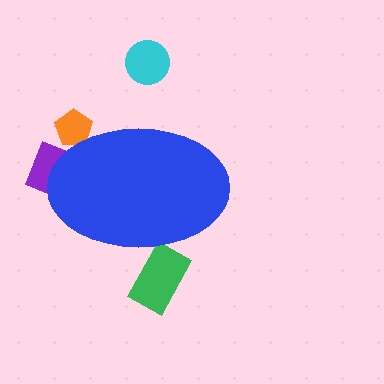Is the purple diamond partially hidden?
Yes, the purple diamond is partially hidden behind the blue ellipse.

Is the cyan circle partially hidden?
No, the cyan circle is fully visible.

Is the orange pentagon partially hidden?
Yes, the orange pentagon is partially hidden behind the blue ellipse.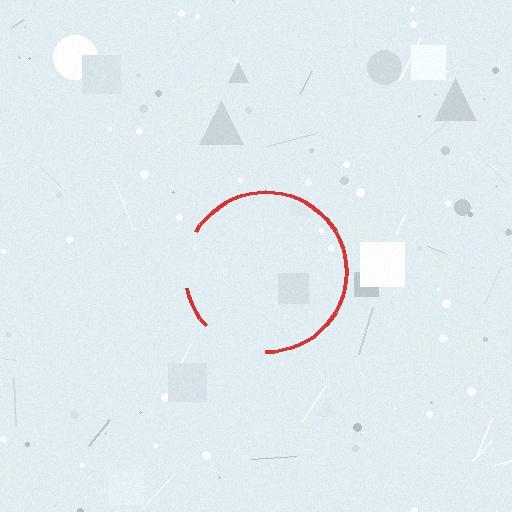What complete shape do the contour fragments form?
The contour fragments form a circle.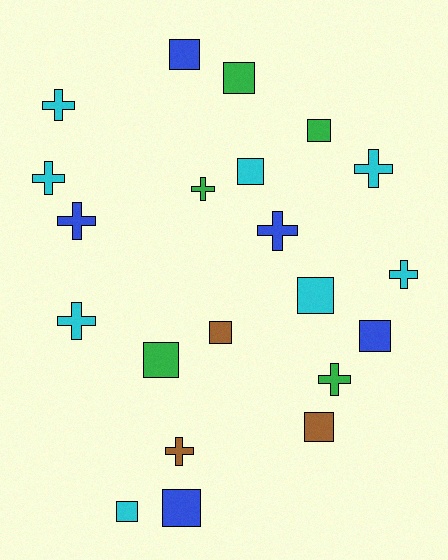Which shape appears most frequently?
Square, with 11 objects.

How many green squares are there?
There are 3 green squares.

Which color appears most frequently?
Cyan, with 8 objects.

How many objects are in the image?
There are 21 objects.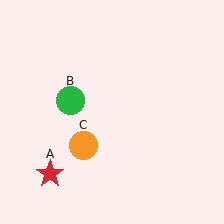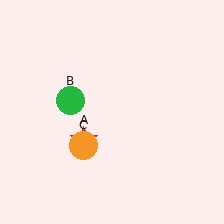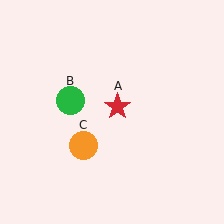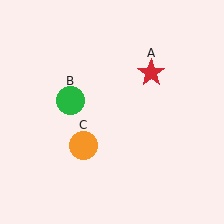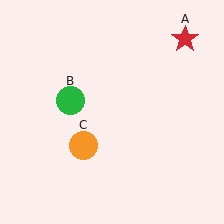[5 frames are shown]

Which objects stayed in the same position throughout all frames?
Green circle (object B) and orange circle (object C) remained stationary.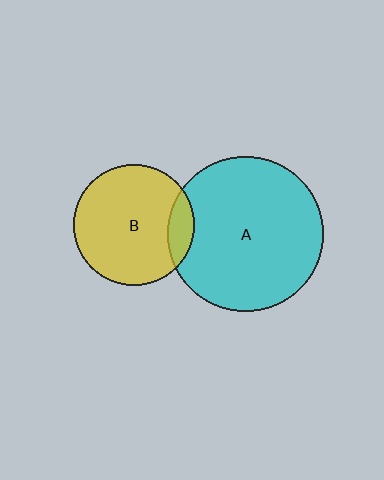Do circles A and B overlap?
Yes.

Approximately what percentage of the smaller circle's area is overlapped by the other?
Approximately 10%.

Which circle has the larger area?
Circle A (cyan).